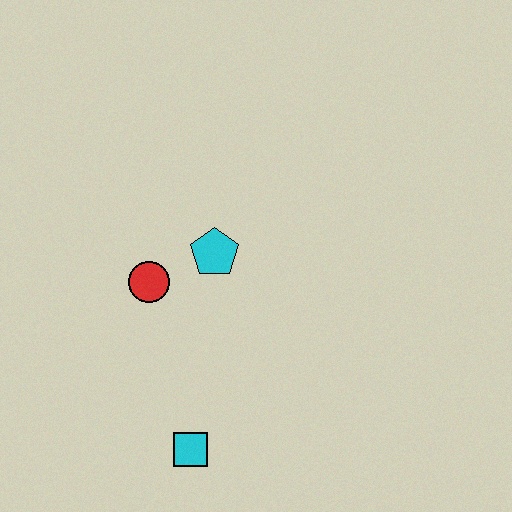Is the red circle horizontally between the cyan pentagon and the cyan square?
No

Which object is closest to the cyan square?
The red circle is closest to the cyan square.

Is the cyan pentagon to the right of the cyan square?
Yes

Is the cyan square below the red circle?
Yes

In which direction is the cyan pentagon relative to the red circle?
The cyan pentagon is to the right of the red circle.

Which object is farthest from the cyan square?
The cyan pentagon is farthest from the cyan square.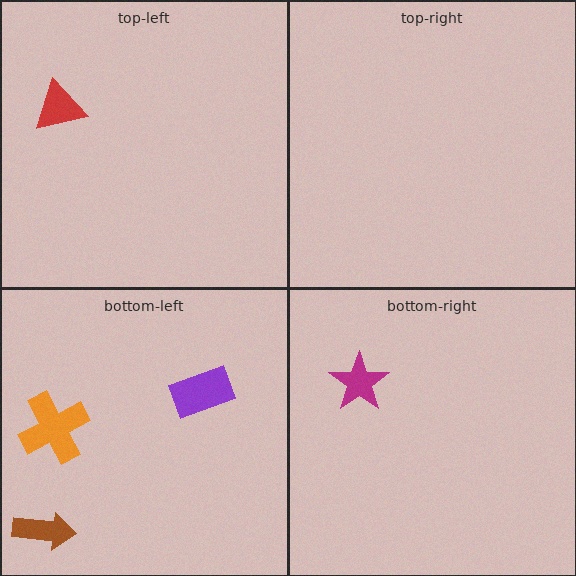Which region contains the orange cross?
The bottom-left region.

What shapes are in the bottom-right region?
The magenta star.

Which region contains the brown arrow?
The bottom-left region.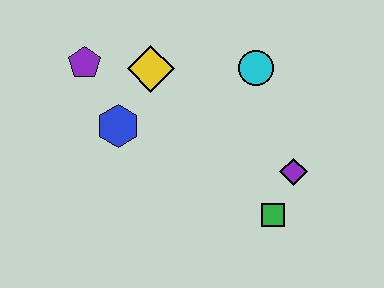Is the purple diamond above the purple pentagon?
No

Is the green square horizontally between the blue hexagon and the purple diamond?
Yes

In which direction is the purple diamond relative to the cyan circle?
The purple diamond is below the cyan circle.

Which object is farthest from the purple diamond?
The purple pentagon is farthest from the purple diamond.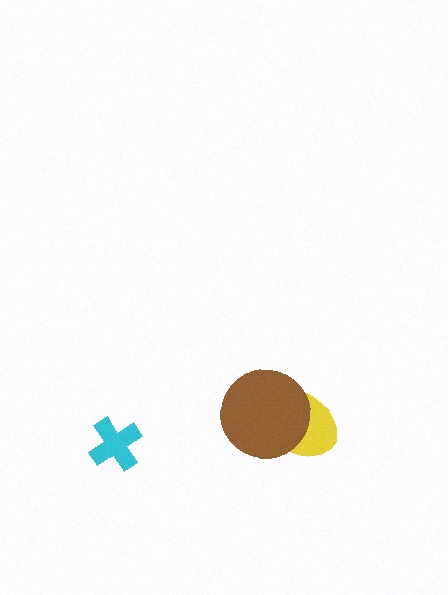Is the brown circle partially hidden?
No, no other shape covers it.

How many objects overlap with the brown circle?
1 object overlaps with the brown circle.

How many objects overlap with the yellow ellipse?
1 object overlaps with the yellow ellipse.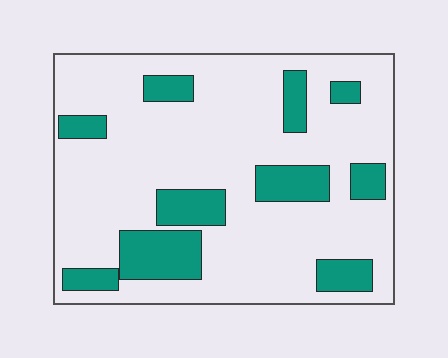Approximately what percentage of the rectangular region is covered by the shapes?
Approximately 20%.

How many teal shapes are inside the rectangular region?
10.